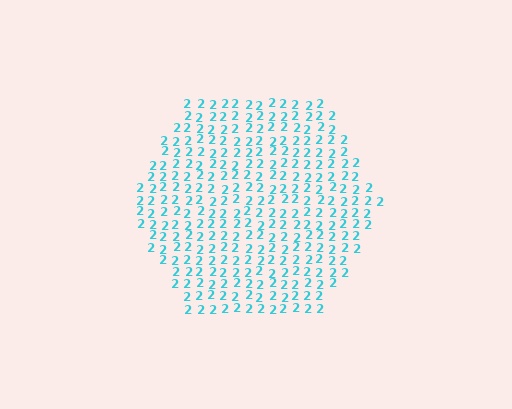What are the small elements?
The small elements are digit 2's.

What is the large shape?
The large shape is a hexagon.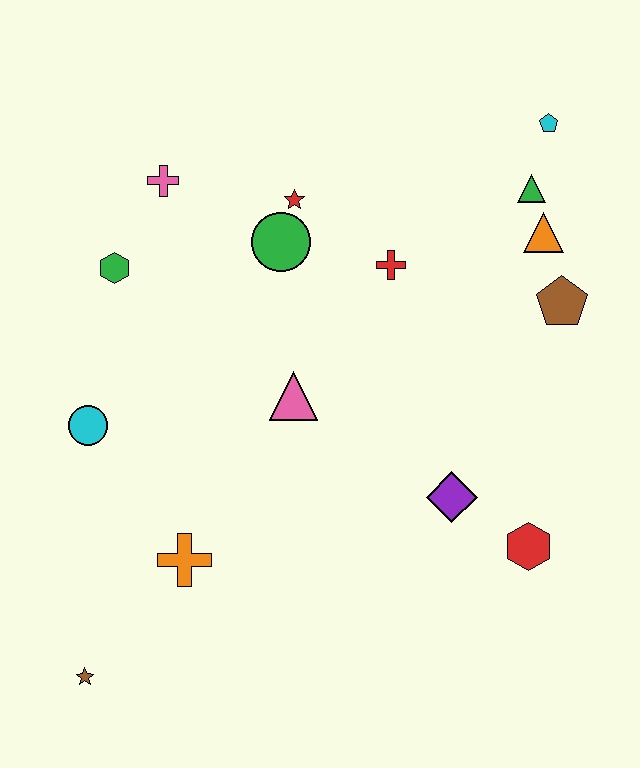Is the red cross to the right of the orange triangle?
No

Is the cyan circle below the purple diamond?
No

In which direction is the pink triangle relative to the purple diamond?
The pink triangle is to the left of the purple diamond.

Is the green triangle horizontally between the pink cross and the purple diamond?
No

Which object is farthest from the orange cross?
The cyan pentagon is farthest from the orange cross.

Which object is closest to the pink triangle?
The green circle is closest to the pink triangle.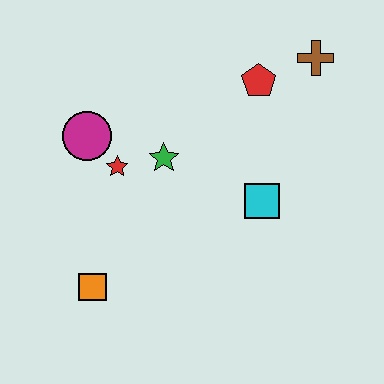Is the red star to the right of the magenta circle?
Yes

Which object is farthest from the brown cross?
The orange square is farthest from the brown cross.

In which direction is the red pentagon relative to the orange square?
The red pentagon is above the orange square.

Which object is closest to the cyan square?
The green star is closest to the cyan square.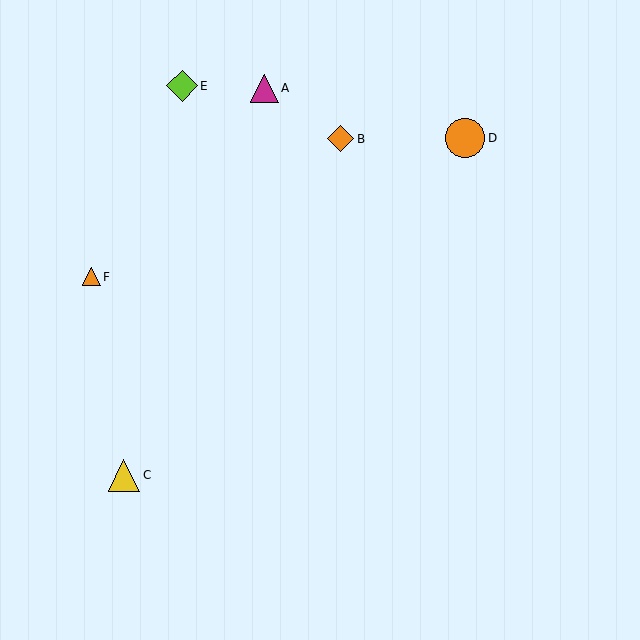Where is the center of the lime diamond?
The center of the lime diamond is at (182, 86).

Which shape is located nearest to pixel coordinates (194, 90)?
The lime diamond (labeled E) at (182, 86) is nearest to that location.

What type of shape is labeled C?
Shape C is a yellow triangle.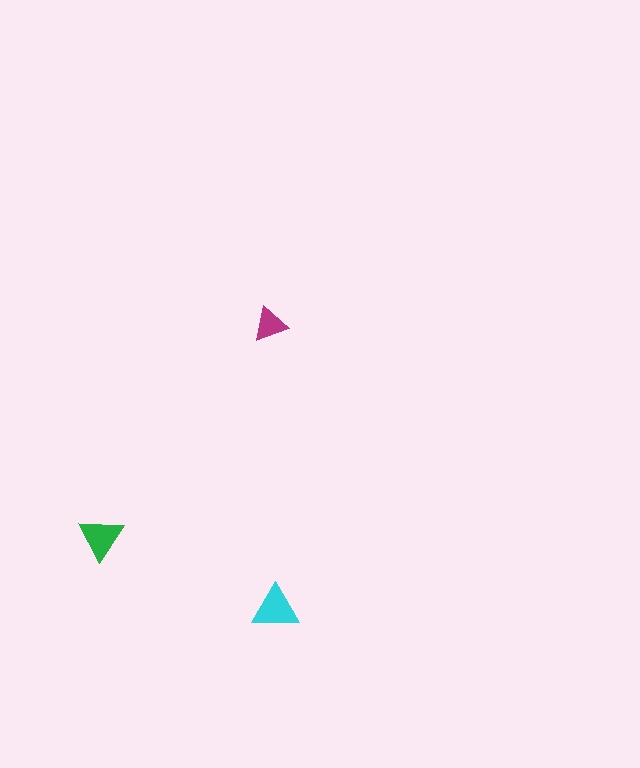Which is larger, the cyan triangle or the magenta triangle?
The cyan one.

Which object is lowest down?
The cyan triangle is bottommost.